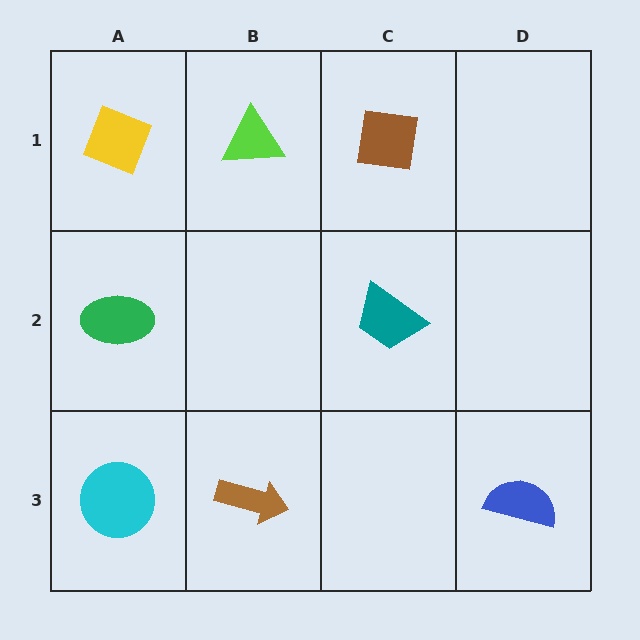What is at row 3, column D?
A blue semicircle.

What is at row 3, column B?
A brown arrow.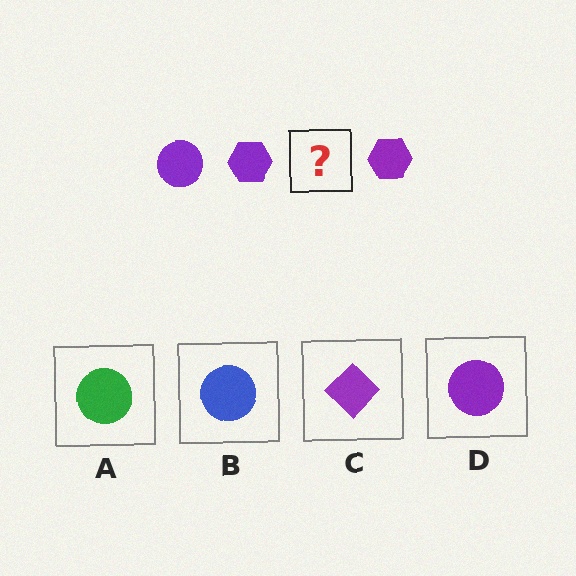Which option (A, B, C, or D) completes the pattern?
D.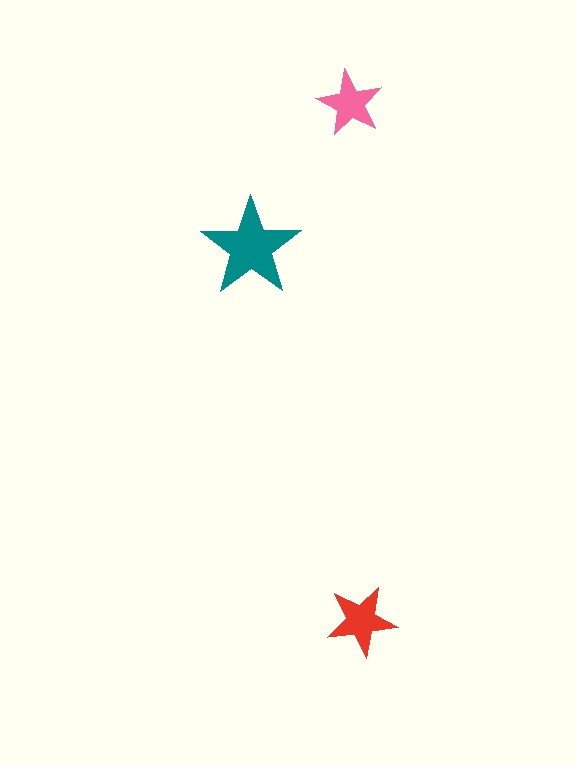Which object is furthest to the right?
The red star is rightmost.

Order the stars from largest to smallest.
the teal one, the red one, the pink one.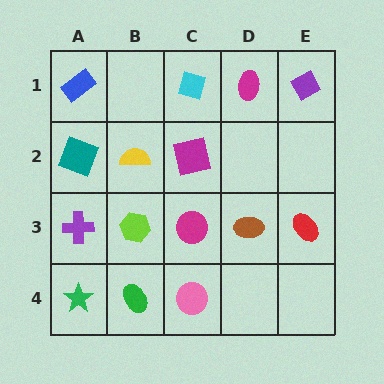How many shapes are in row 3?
5 shapes.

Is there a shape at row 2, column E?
No, that cell is empty.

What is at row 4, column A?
A green star.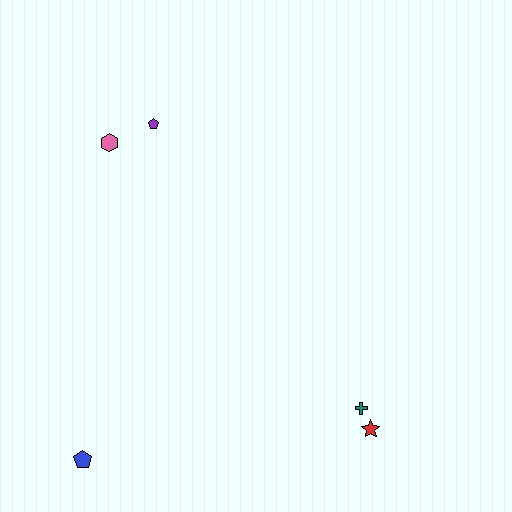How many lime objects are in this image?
There are no lime objects.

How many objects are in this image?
There are 5 objects.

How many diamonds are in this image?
There are no diamonds.